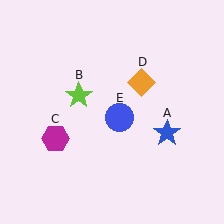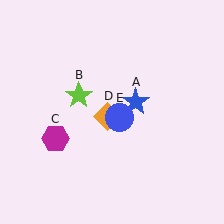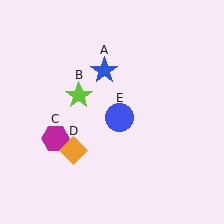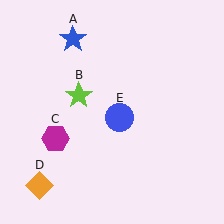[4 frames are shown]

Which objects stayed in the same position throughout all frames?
Lime star (object B) and magenta hexagon (object C) and blue circle (object E) remained stationary.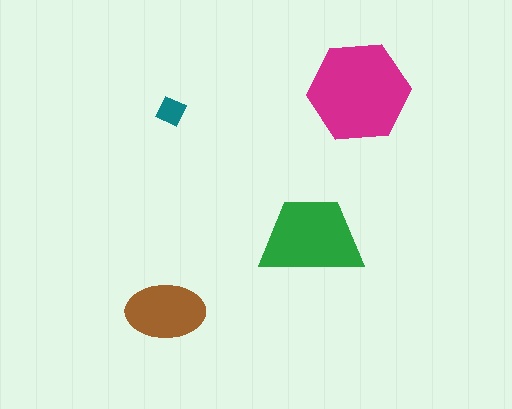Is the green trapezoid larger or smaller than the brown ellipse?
Larger.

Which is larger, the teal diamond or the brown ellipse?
The brown ellipse.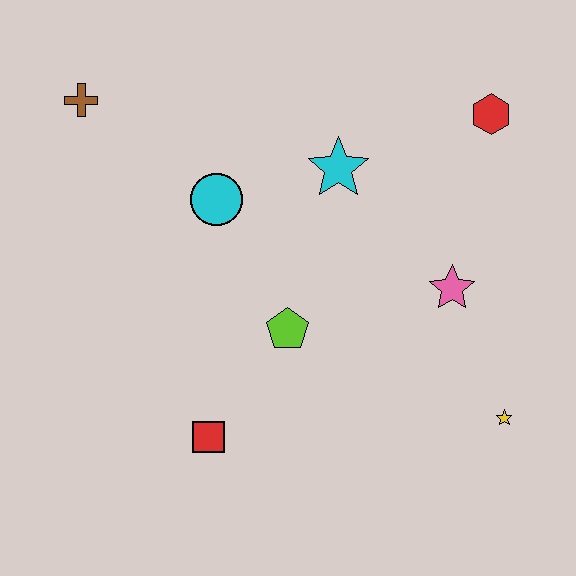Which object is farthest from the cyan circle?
The yellow star is farthest from the cyan circle.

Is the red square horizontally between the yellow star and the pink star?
No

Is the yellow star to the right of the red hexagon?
Yes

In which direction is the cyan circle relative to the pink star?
The cyan circle is to the left of the pink star.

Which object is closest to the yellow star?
The pink star is closest to the yellow star.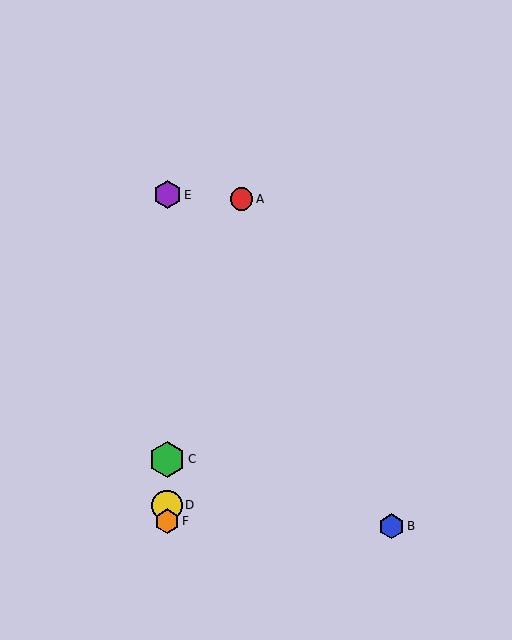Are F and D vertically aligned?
Yes, both are at x≈167.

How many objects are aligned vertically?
4 objects (C, D, E, F) are aligned vertically.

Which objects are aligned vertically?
Objects C, D, E, F are aligned vertically.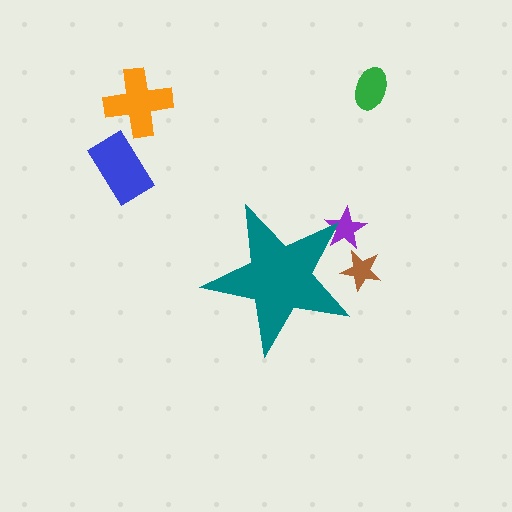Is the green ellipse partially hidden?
No, the green ellipse is fully visible.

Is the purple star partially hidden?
Yes, the purple star is partially hidden behind the teal star.